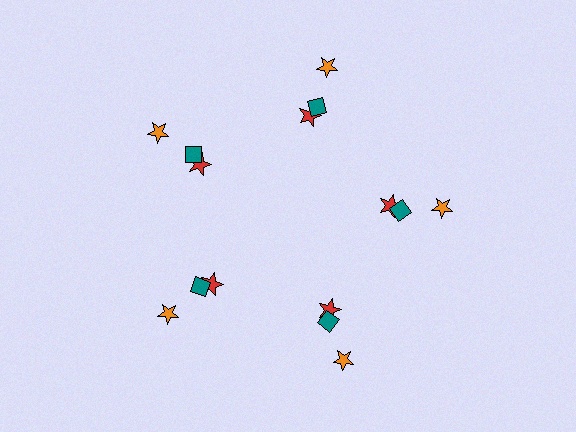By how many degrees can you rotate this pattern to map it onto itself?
The pattern maps onto itself every 72 degrees of rotation.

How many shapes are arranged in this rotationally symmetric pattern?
There are 15 shapes, arranged in 5 groups of 3.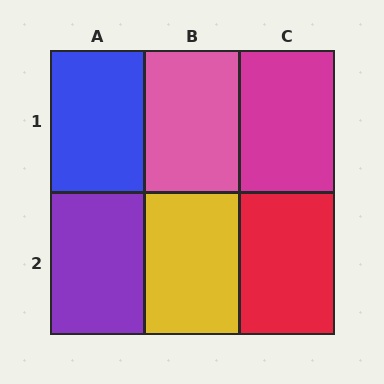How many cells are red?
1 cell is red.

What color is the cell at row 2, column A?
Purple.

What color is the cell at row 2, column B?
Yellow.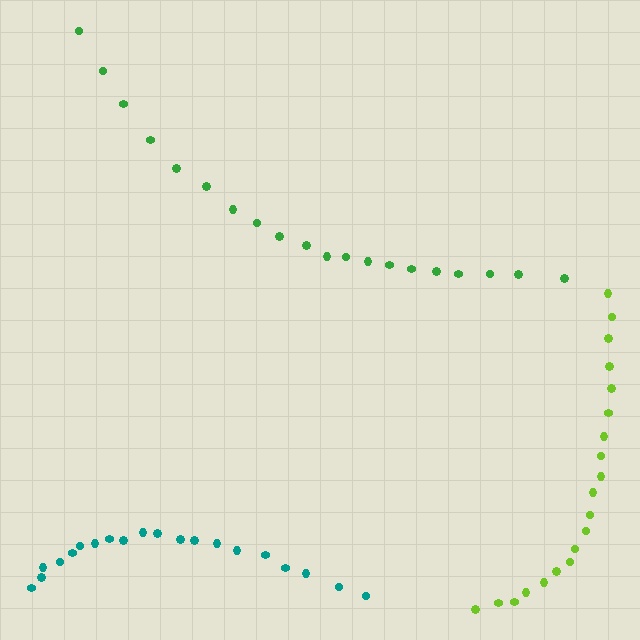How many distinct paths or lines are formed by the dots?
There are 3 distinct paths.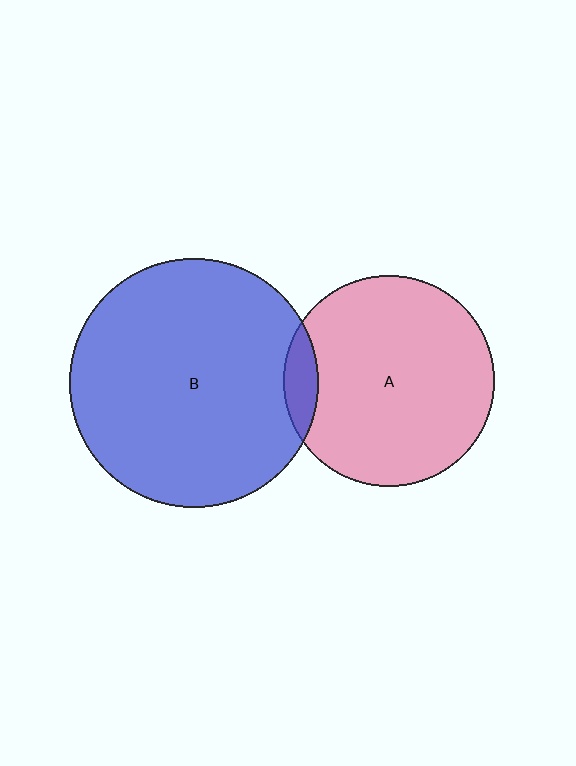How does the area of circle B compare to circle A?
Approximately 1.4 times.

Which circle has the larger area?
Circle B (blue).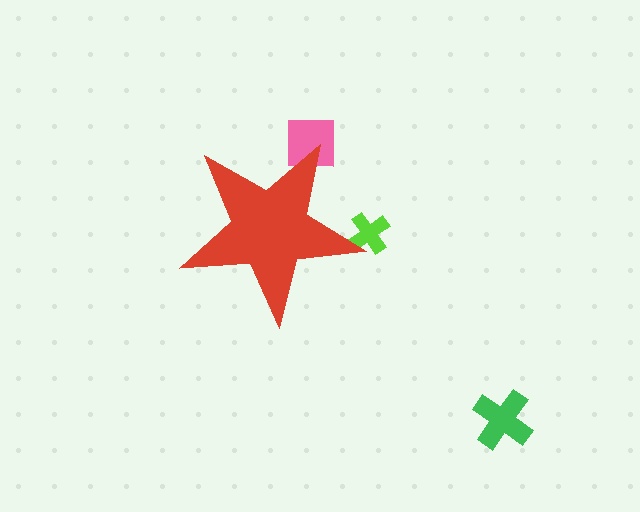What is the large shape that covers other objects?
A red star.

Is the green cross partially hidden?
No, the green cross is fully visible.